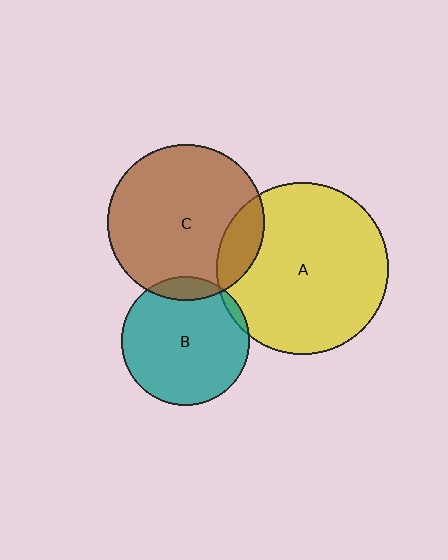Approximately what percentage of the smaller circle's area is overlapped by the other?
Approximately 15%.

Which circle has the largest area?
Circle A (yellow).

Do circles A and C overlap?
Yes.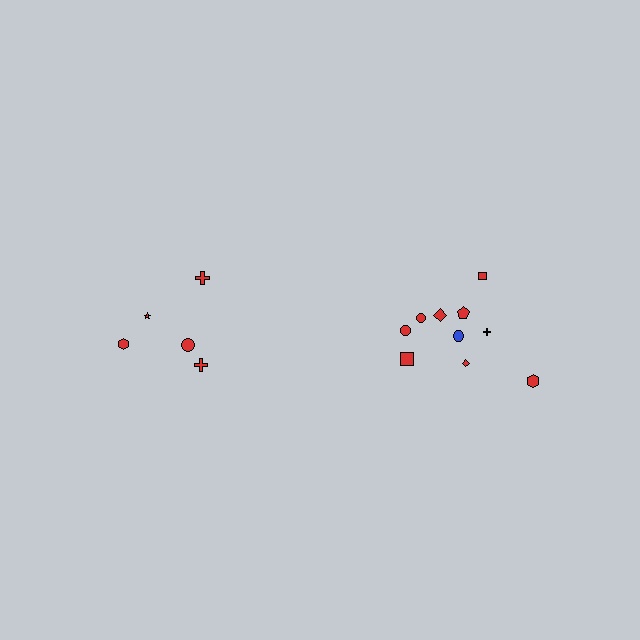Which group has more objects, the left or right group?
The right group.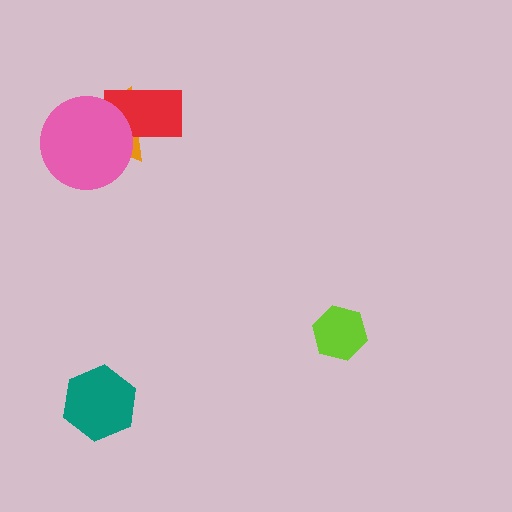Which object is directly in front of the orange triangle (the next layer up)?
The red rectangle is directly in front of the orange triangle.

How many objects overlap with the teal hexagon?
0 objects overlap with the teal hexagon.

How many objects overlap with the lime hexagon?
0 objects overlap with the lime hexagon.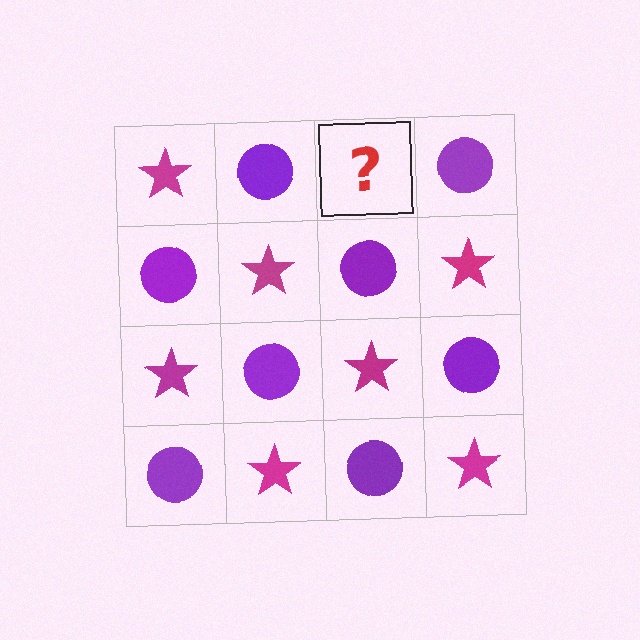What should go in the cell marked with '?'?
The missing cell should contain a magenta star.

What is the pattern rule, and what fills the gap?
The rule is that it alternates magenta star and purple circle in a checkerboard pattern. The gap should be filled with a magenta star.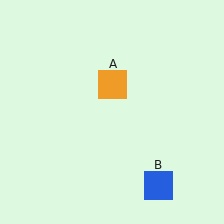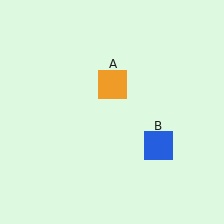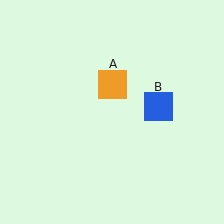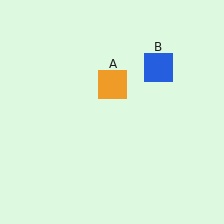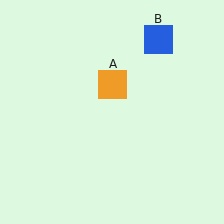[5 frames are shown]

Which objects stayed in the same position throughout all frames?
Orange square (object A) remained stationary.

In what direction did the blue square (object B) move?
The blue square (object B) moved up.